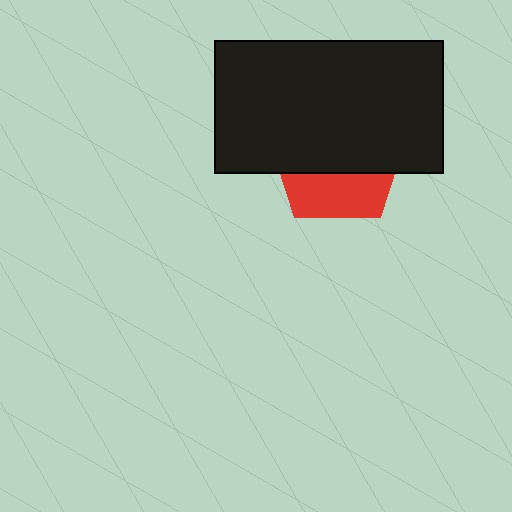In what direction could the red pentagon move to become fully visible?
The red pentagon could move down. That would shift it out from behind the black rectangle entirely.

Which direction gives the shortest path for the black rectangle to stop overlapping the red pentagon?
Moving up gives the shortest separation.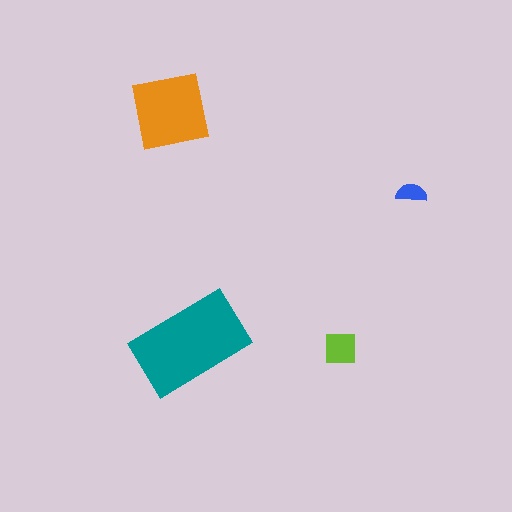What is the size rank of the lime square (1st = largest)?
3rd.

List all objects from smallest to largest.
The blue semicircle, the lime square, the orange square, the teal rectangle.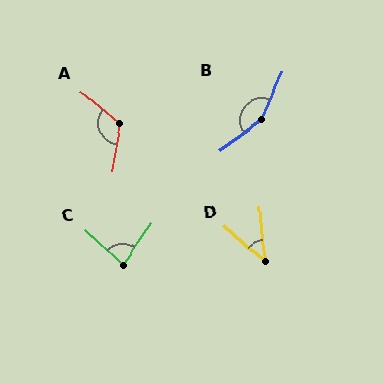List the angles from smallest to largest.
D (44°), C (81°), A (119°), B (150°).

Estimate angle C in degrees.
Approximately 81 degrees.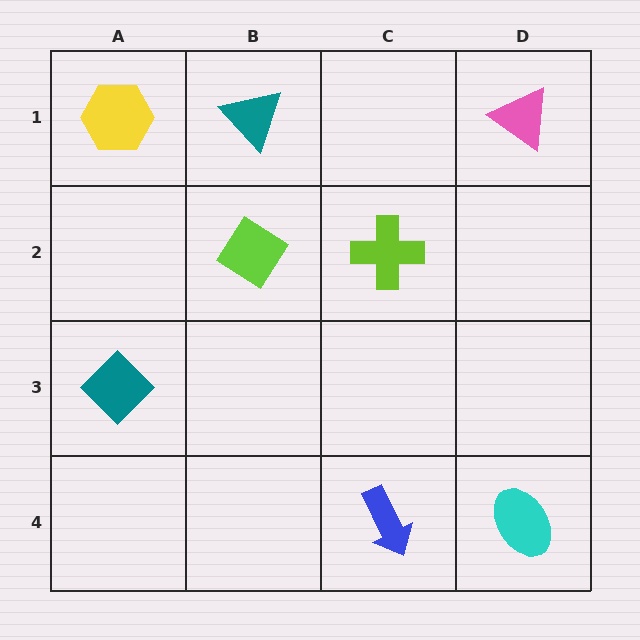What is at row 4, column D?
A cyan ellipse.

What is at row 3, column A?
A teal diamond.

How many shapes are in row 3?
1 shape.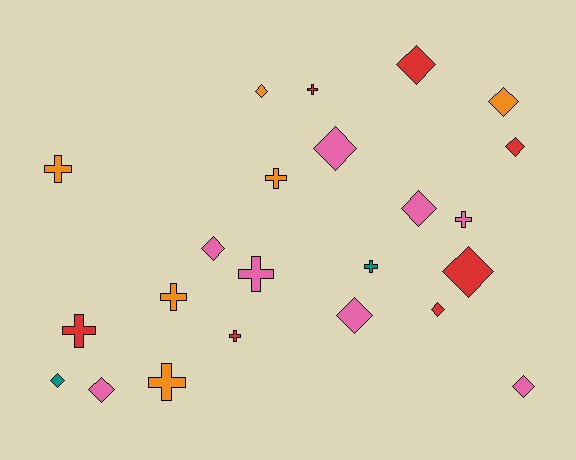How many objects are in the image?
There are 23 objects.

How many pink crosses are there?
There are 2 pink crosses.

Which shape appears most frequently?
Diamond, with 13 objects.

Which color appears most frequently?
Pink, with 8 objects.